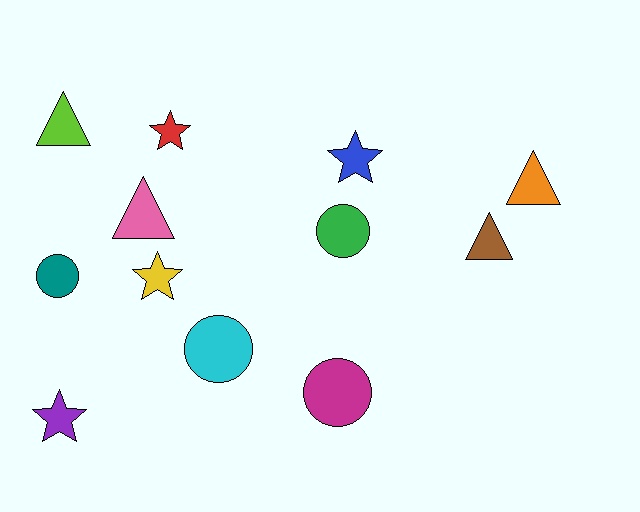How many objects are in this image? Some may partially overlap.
There are 12 objects.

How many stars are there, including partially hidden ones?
There are 4 stars.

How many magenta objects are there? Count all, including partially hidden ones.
There is 1 magenta object.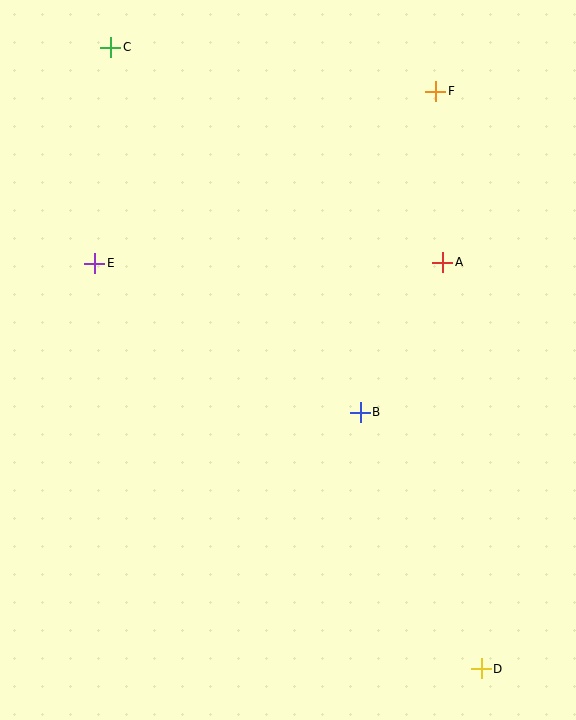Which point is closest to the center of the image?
Point B at (360, 412) is closest to the center.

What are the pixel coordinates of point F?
Point F is at (436, 91).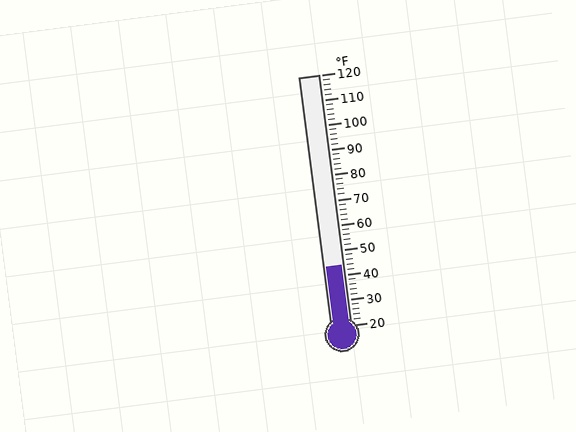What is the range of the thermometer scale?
The thermometer scale ranges from 20°F to 120°F.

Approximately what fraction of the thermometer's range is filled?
The thermometer is filled to approximately 25% of its range.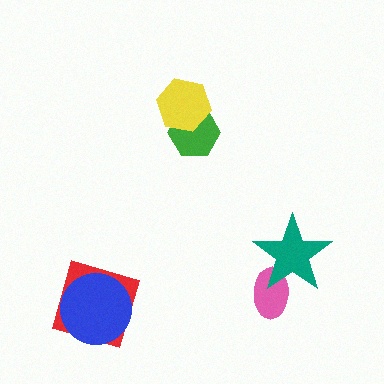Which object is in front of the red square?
The blue circle is in front of the red square.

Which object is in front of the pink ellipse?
The teal star is in front of the pink ellipse.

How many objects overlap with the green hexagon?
1 object overlaps with the green hexagon.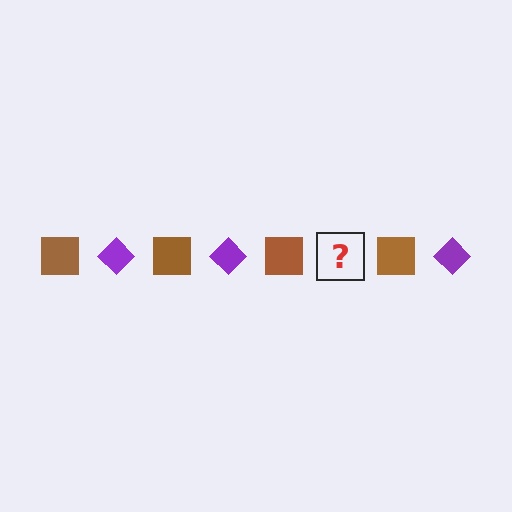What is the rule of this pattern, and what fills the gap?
The rule is that the pattern alternates between brown square and purple diamond. The gap should be filled with a purple diamond.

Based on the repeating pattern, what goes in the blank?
The blank should be a purple diamond.